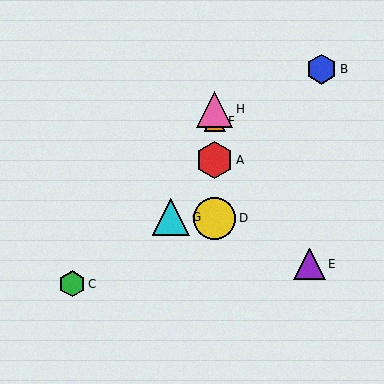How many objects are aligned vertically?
4 objects (A, D, F, H) are aligned vertically.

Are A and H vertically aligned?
Yes, both are at x≈215.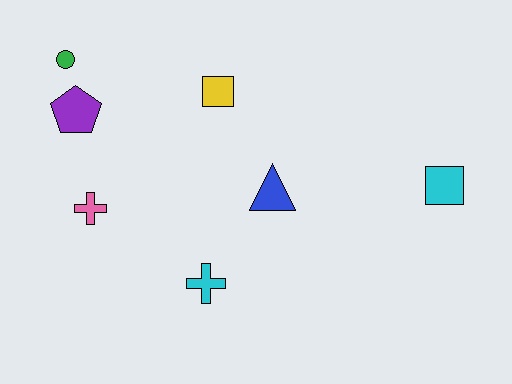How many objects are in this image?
There are 7 objects.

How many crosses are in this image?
There are 2 crosses.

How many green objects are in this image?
There is 1 green object.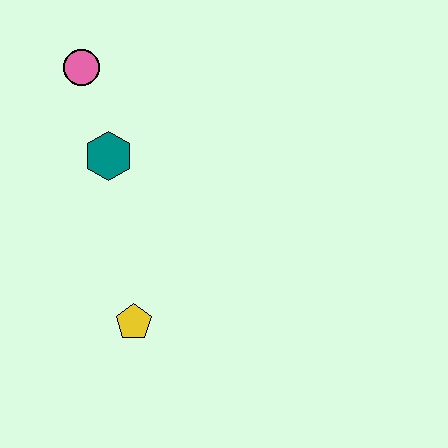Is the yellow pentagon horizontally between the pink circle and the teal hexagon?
No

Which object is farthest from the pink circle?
The yellow pentagon is farthest from the pink circle.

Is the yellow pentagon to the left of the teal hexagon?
No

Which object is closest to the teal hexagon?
The pink circle is closest to the teal hexagon.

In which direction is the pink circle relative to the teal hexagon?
The pink circle is above the teal hexagon.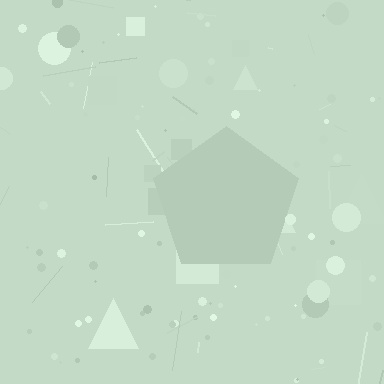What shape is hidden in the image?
A pentagon is hidden in the image.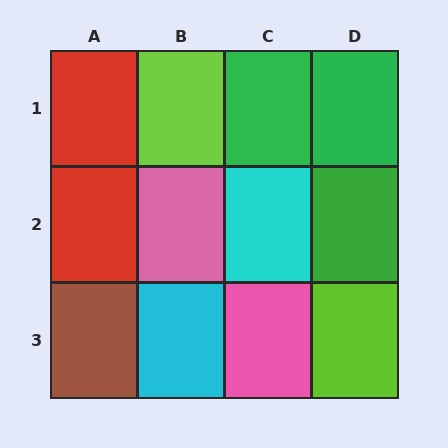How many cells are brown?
1 cell is brown.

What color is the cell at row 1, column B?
Lime.